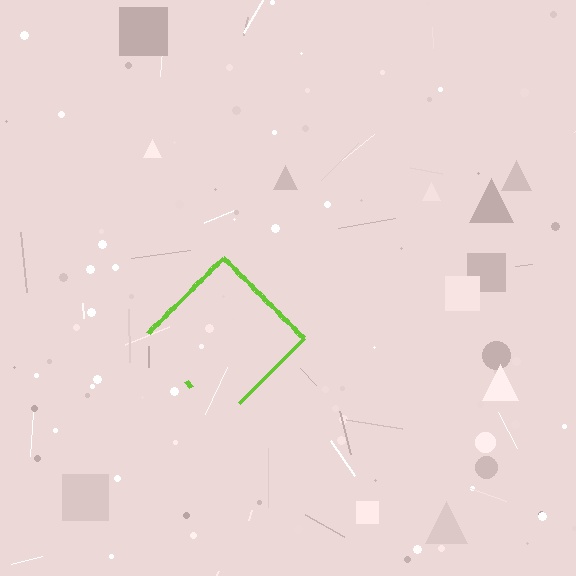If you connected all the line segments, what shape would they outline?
They would outline a diamond.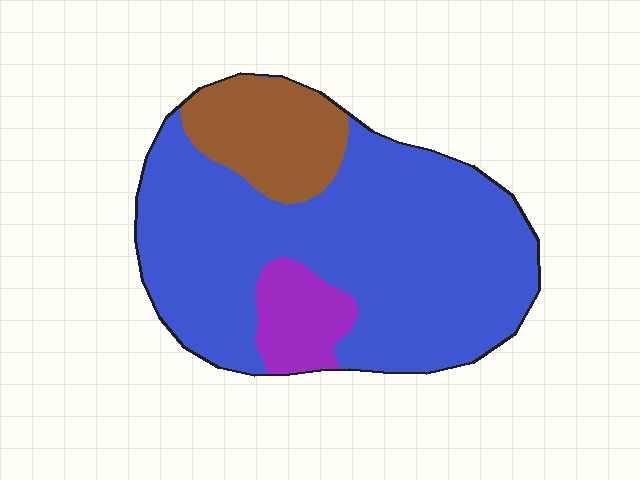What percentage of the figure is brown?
Brown covers about 15% of the figure.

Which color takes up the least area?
Purple, at roughly 10%.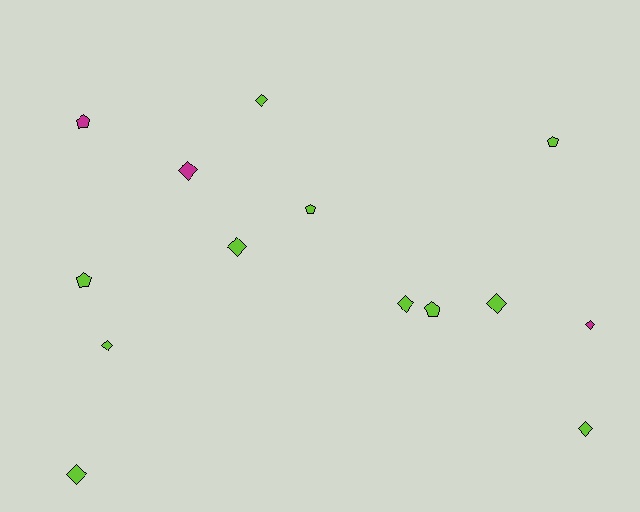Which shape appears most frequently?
Diamond, with 9 objects.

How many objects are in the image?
There are 14 objects.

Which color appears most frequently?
Lime, with 11 objects.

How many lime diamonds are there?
There are 7 lime diamonds.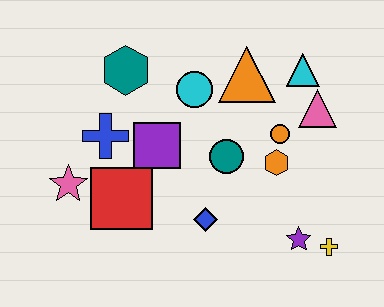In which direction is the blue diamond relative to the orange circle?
The blue diamond is below the orange circle.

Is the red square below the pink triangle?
Yes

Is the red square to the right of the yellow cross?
No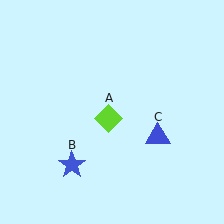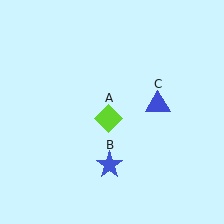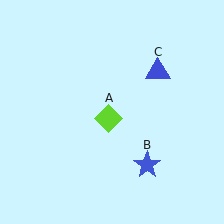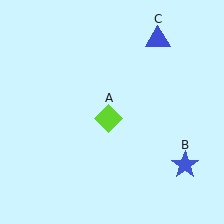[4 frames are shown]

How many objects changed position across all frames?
2 objects changed position: blue star (object B), blue triangle (object C).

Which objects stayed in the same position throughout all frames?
Lime diamond (object A) remained stationary.